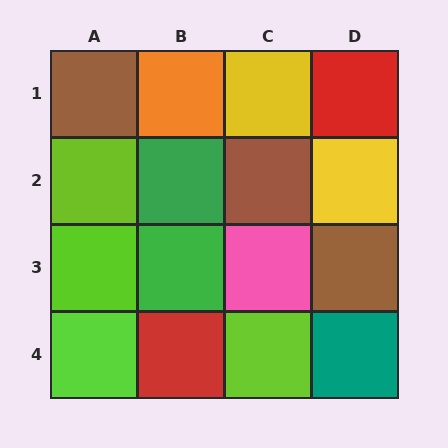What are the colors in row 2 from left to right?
Lime, green, brown, yellow.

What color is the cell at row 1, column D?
Red.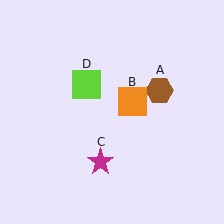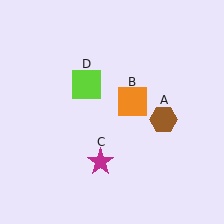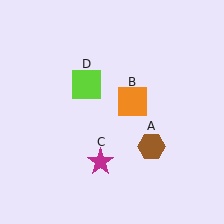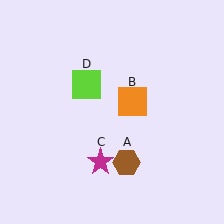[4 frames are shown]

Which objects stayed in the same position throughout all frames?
Orange square (object B) and magenta star (object C) and lime square (object D) remained stationary.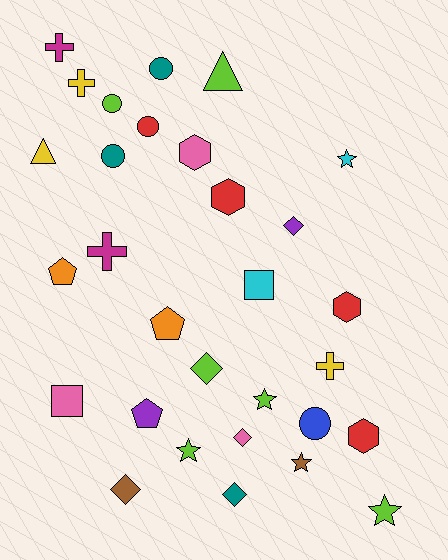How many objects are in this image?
There are 30 objects.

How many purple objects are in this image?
There are 2 purple objects.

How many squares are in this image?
There are 2 squares.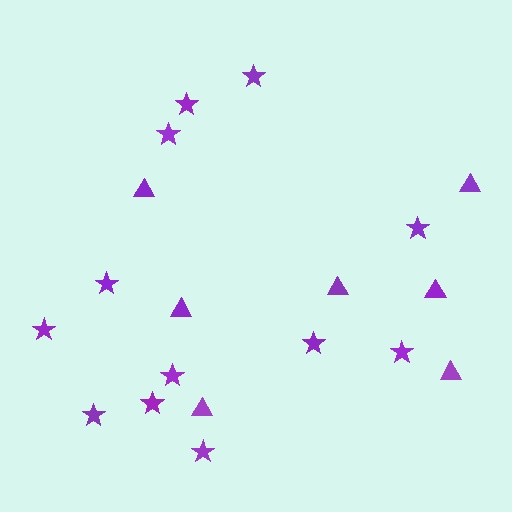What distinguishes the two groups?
There are 2 groups: one group of stars (12) and one group of triangles (7).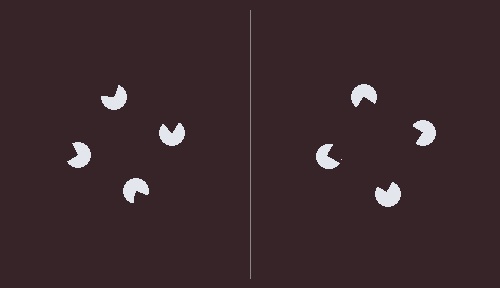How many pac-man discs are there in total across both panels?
8 — 4 on each side.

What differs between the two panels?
The pac-man discs are positioned identically on both sides; only the wedge orientations differ. On the right they align to a square; on the left they are misaligned.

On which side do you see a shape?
An illusory square appears on the right side. On the left side the wedge cuts are rotated, so no coherent shape forms.